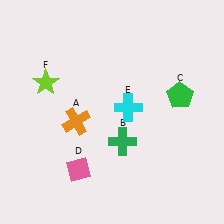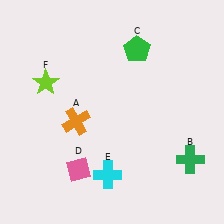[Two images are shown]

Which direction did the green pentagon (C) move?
The green pentagon (C) moved up.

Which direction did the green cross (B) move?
The green cross (B) moved right.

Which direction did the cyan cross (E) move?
The cyan cross (E) moved down.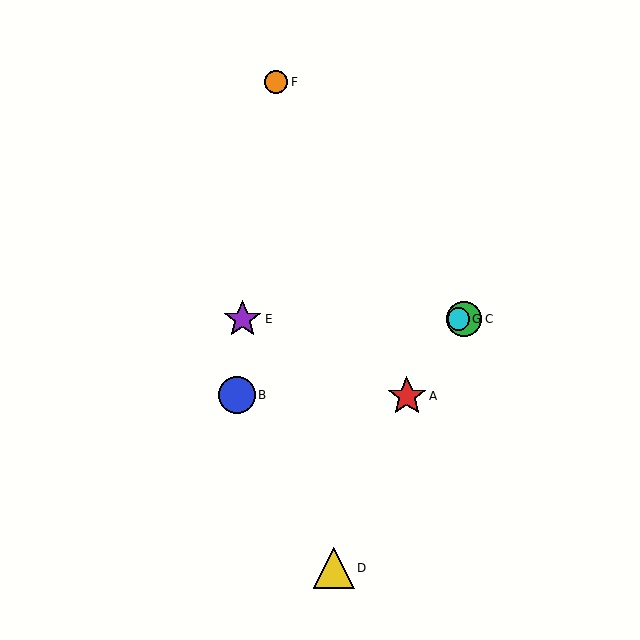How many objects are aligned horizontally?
3 objects (C, E, G) are aligned horizontally.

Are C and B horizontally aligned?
No, C is at y≈319 and B is at y≈395.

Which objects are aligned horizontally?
Objects C, E, G are aligned horizontally.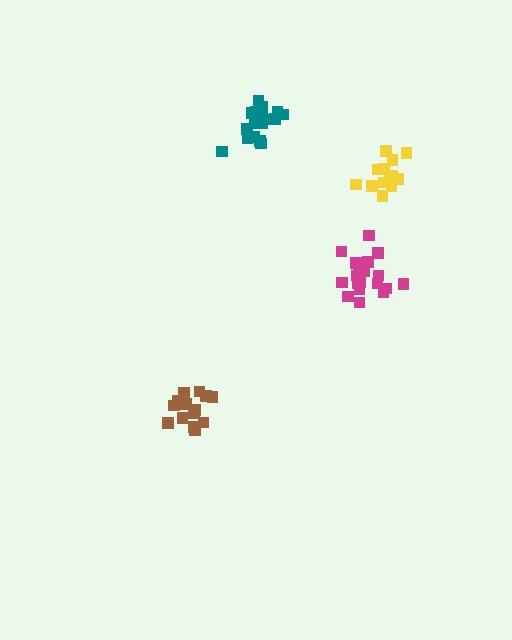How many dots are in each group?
Group 1: 15 dots, Group 2: 20 dots, Group 3: 14 dots, Group 4: 19 dots (68 total).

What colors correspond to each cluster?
The clusters are colored: yellow, magenta, brown, teal.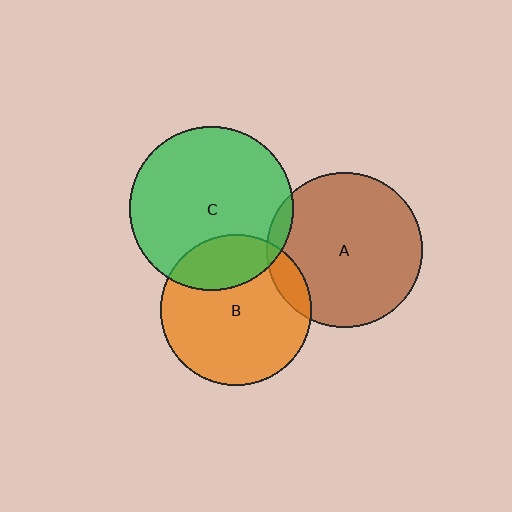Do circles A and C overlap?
Yes.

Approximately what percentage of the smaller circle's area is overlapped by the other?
Approximately 5%.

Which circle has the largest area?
Circle C (green).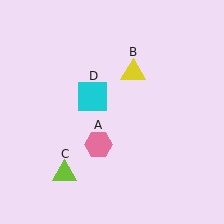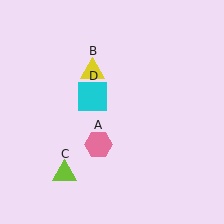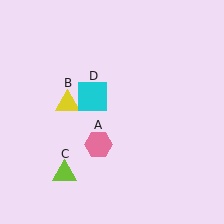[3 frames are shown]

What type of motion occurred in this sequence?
The yellow triangle (object B) rotated counterclockwise around the center of the scene.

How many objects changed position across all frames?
1 object changed position: yellow triangle (object B).